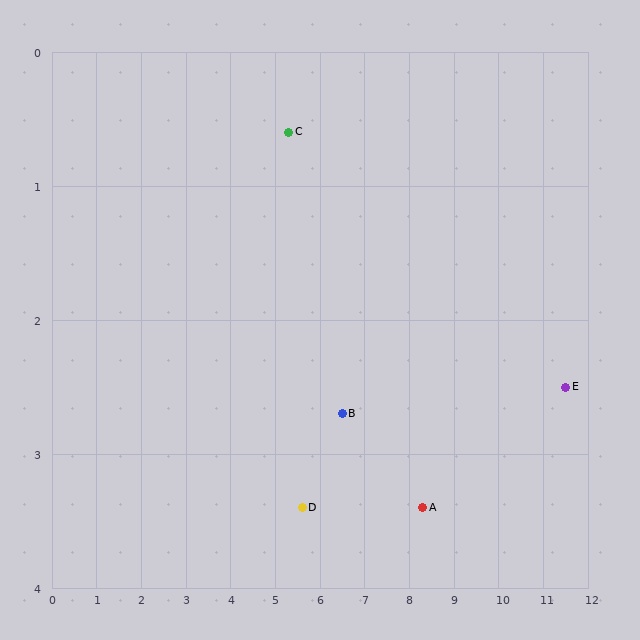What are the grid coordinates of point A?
Point A is at approximately (8.3, 3.4).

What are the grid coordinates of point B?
Point B is at approximately (6.5, 2.7).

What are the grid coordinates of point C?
Point C is at approximately (5.3, 0.6).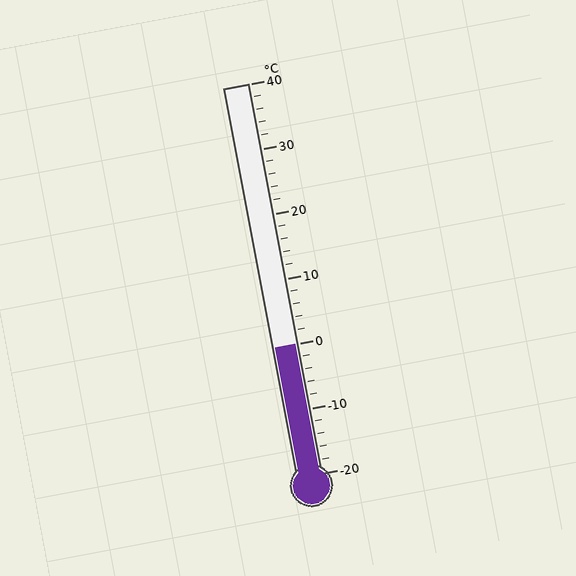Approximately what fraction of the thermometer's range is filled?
The thermometer is filled to approximately 35% of its range.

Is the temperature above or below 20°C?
The temperature is below 20°C.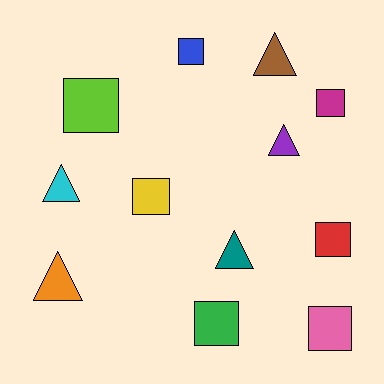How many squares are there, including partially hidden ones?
There are 7 squares.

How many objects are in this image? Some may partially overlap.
There are 12 objects.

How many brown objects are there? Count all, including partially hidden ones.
There is 1 brown object.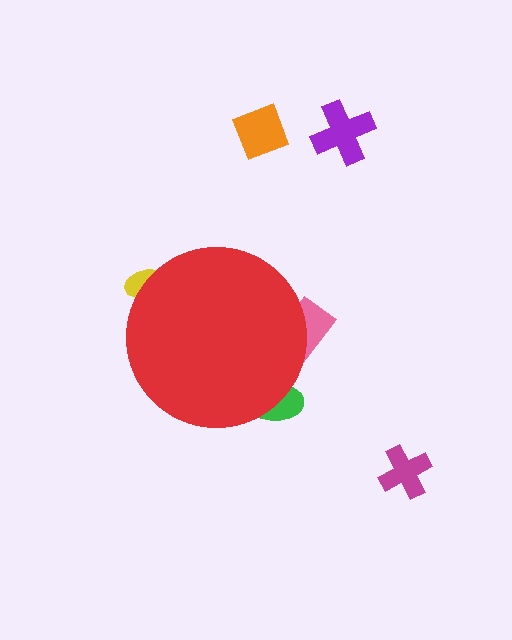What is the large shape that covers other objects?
A red circle.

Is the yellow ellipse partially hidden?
Yes, the yellow ellipse is partially hidden behind the red circle.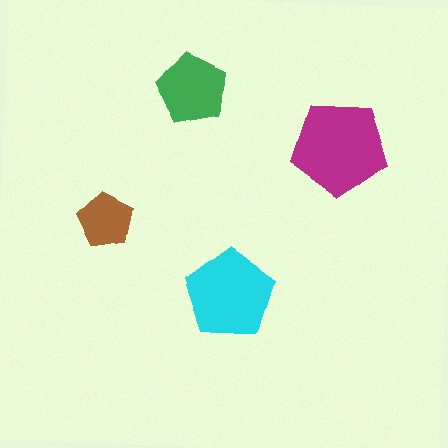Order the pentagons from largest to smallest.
the magenta one, the cyan one, the green one, the brown one.